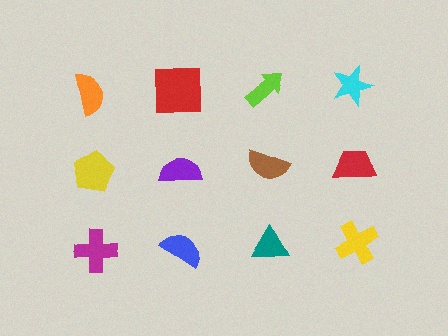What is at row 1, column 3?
A lime arrow.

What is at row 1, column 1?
An orange semicircle.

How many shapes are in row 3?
4 shapes.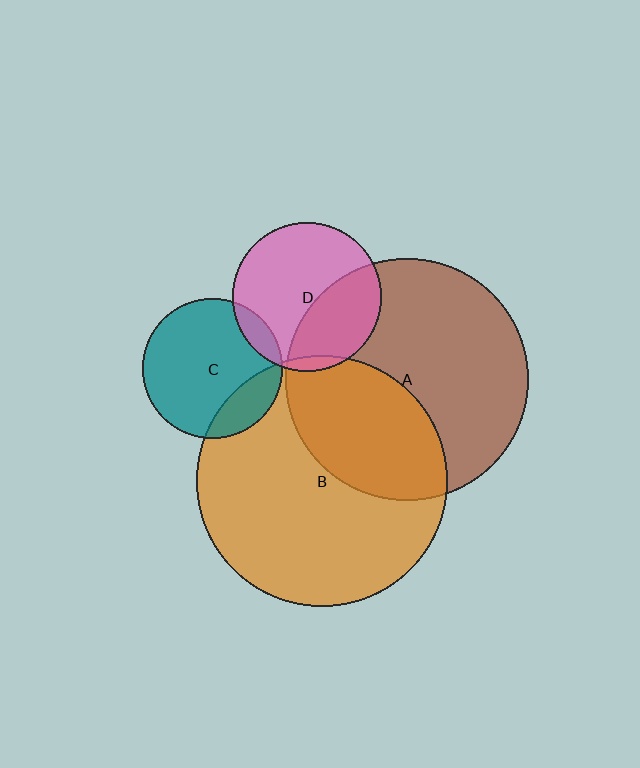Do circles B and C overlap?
Yes.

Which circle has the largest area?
Circle B (orange).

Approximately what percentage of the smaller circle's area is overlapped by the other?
Approximately 20%.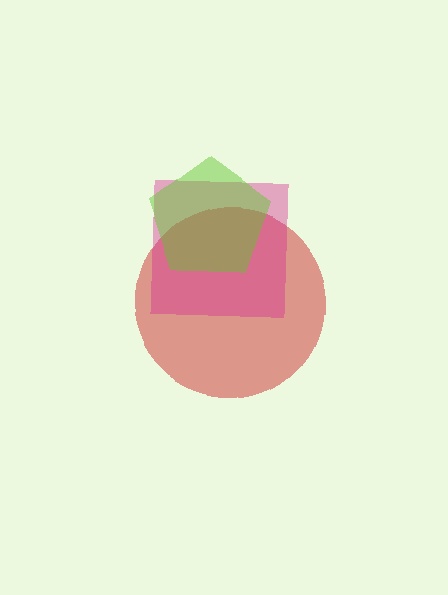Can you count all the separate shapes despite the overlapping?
Yes, there are 3 separate shapes.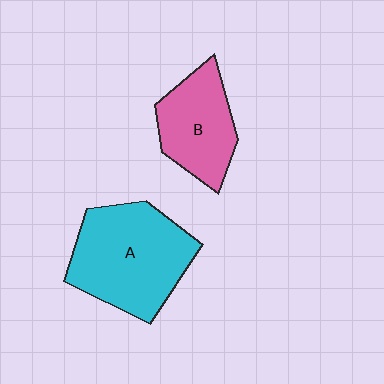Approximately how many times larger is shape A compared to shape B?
Approximately 1.5 times.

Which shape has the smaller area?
Shape B (pink).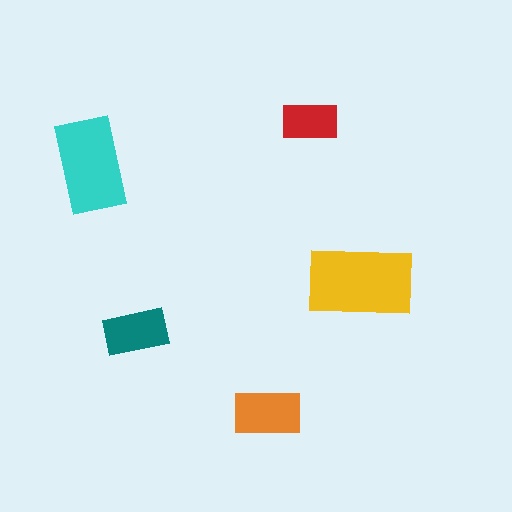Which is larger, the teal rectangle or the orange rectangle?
The orange one.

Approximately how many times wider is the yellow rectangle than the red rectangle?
About 2 times wider.